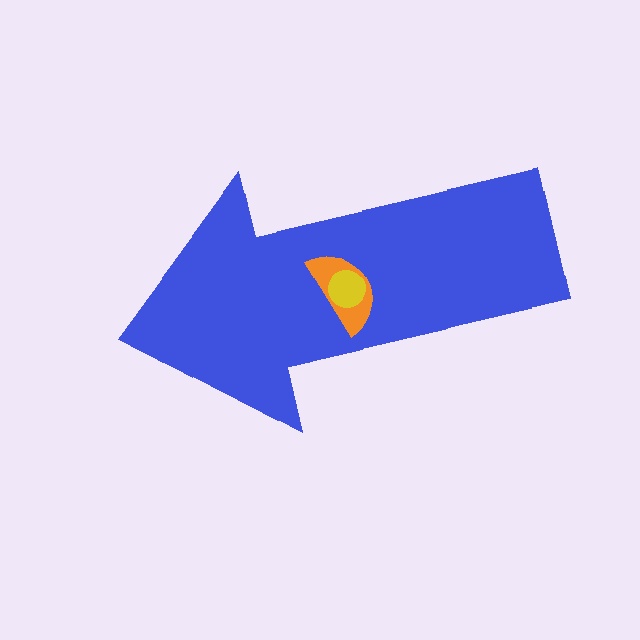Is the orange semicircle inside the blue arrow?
Yes.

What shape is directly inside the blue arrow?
The orange semicircle.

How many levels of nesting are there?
3.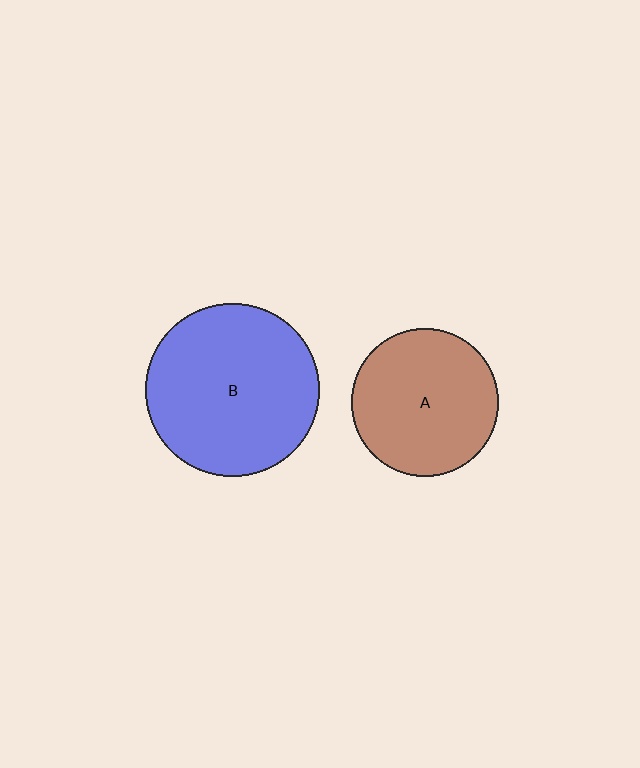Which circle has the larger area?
Circle B (blue).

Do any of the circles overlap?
No, none of the circles overlap.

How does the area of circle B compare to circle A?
Approximately 1.4 times.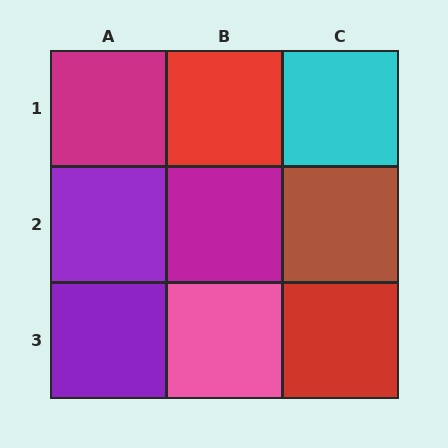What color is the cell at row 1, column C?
Cyan.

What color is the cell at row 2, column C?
Brown.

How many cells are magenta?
2 cells are magenta.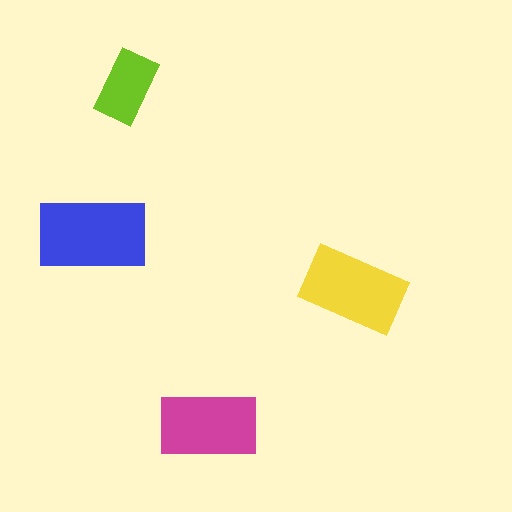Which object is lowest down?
The magenta rectangle is bottommost.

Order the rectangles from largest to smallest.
the blue one, the yellow one, the magenta one, the lime one.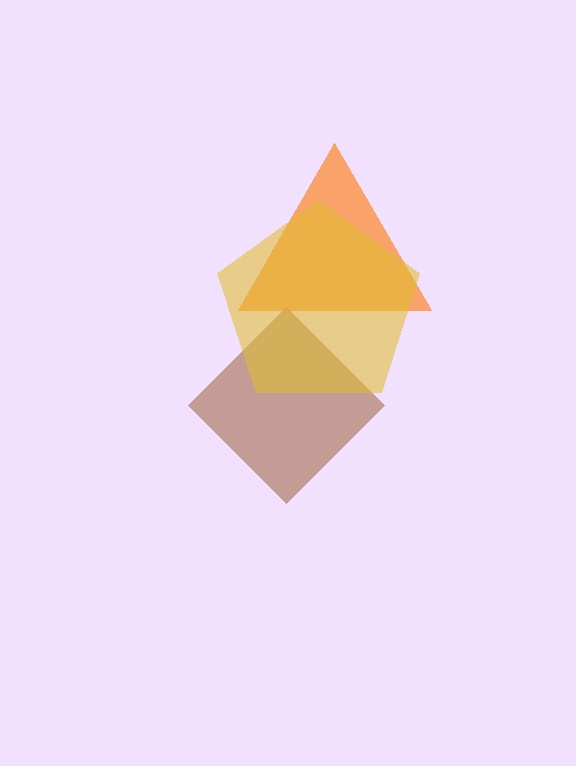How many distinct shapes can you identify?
There are 3 distinct shapes: a brown diamond, an orange triangle, a yellow pentagon.